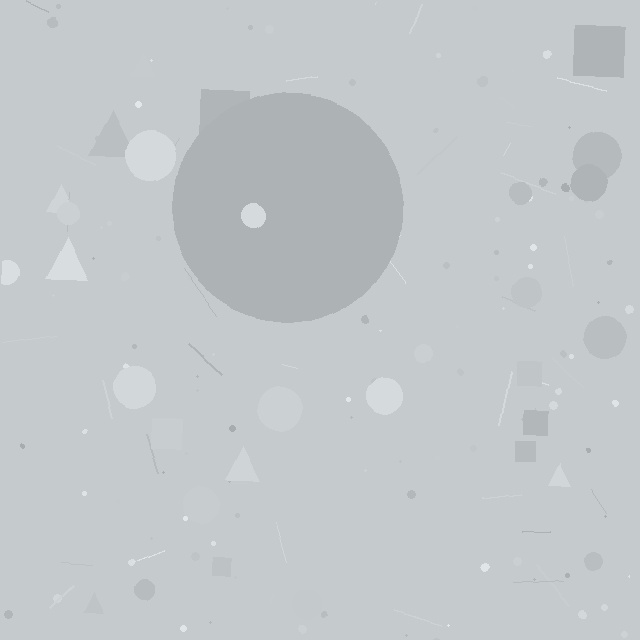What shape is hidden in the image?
A circle is hidden in the image.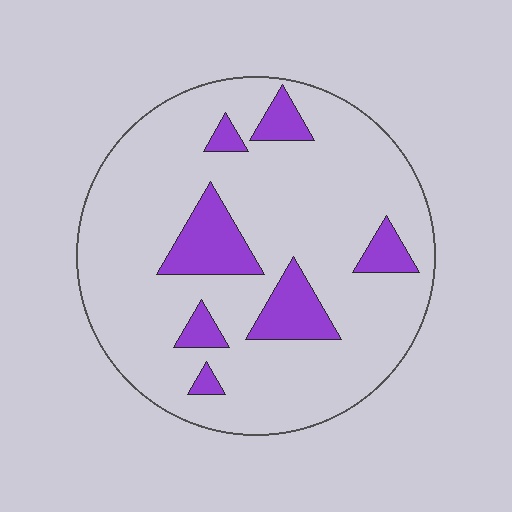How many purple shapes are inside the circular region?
7.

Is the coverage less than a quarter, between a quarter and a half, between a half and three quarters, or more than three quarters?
Less than a quarter.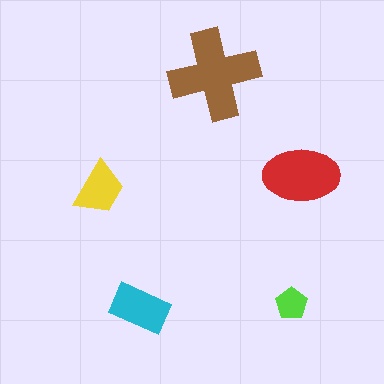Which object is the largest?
The brown cross.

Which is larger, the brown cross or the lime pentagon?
The brown cross.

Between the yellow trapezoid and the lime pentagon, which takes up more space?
The yellow trapezoid.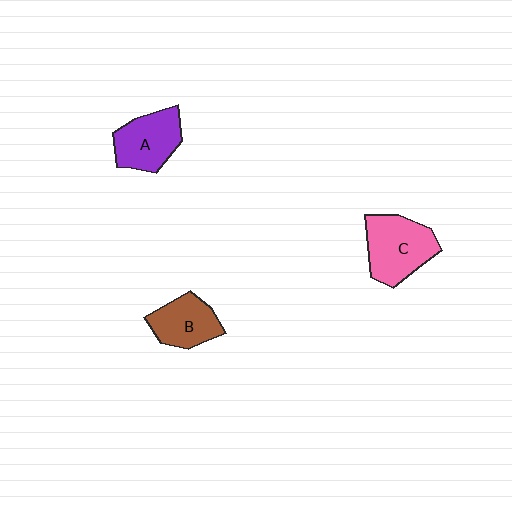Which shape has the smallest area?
Shape B (brown).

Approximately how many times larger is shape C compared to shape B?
Approximately 1.4 times.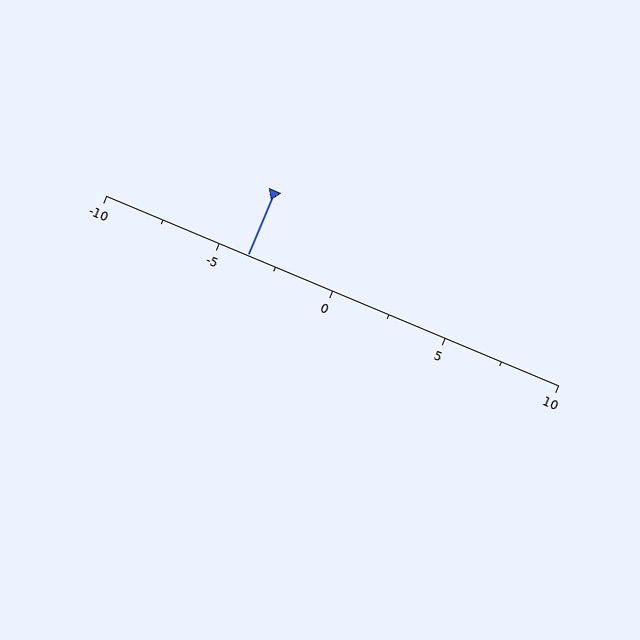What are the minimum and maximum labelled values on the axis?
The axis runs from -10 to 10.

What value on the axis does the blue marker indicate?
The marker indicates approximately -3.8.